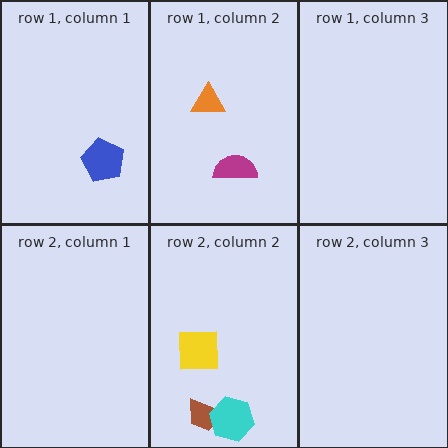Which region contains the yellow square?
The row 2, column 2 region.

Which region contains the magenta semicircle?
The row 1, column 2 region.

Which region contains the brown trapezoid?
The row 2, column 2 region.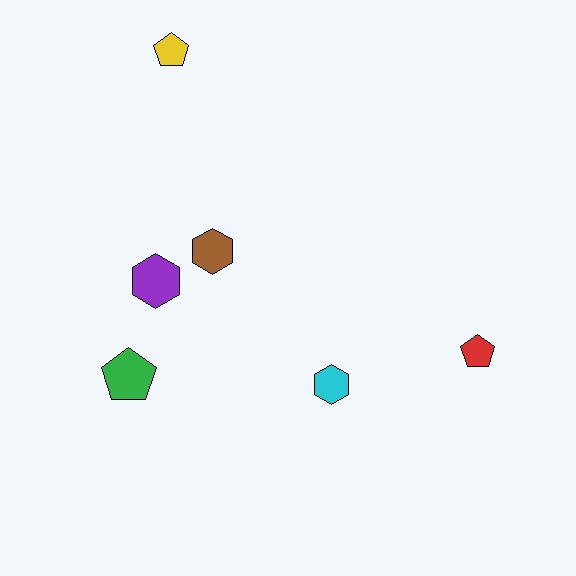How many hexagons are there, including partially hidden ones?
There are 3 hexagons.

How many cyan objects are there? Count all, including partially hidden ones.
There is 1 cyan object.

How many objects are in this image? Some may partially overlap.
There are 6 objects.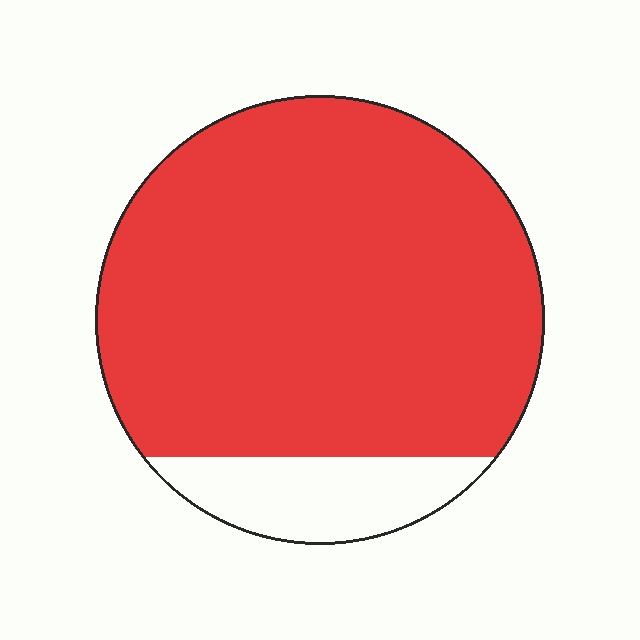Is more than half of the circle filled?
Yes.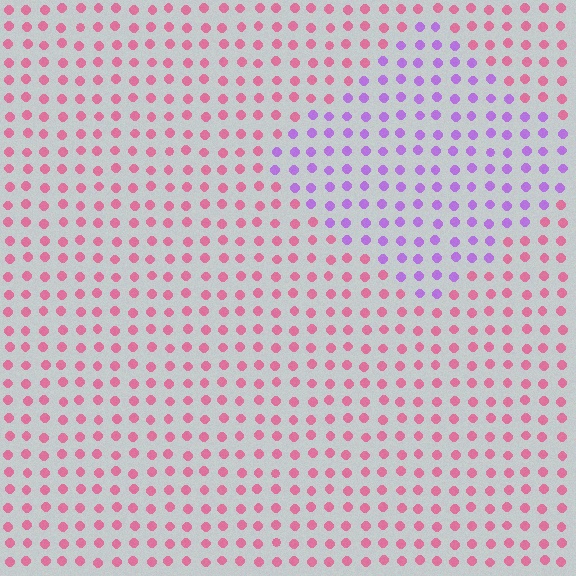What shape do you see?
I see a diamond.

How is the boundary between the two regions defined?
The boundary is defined purely by a slight shift in hue (about 58 degrees). Spacing, size, and orientation are identical on both sides.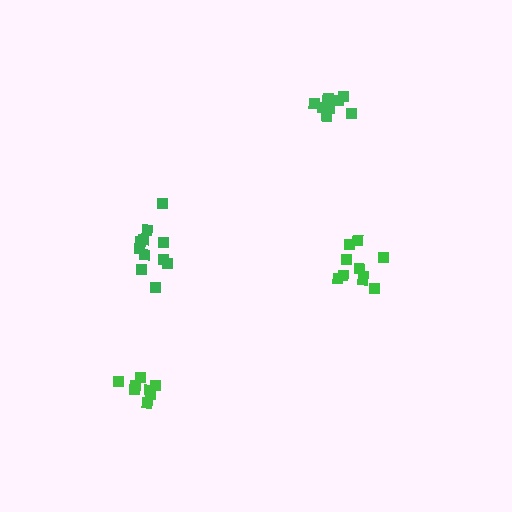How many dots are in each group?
Group 1: 10 dots, Group 2: 8 dots, Group 3: 12 dots, Group 4: 9 dots (39 total).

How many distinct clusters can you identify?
There are 4 distinct clusters.